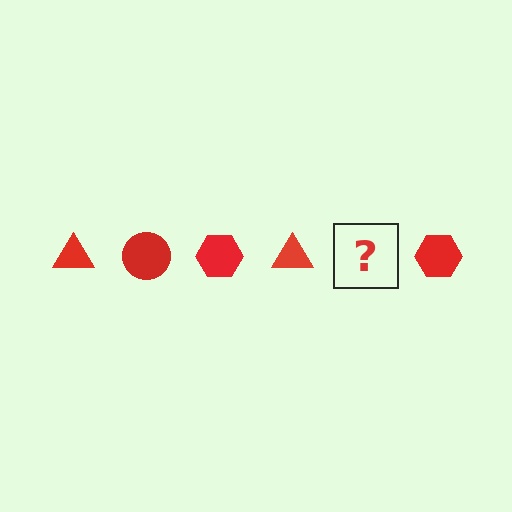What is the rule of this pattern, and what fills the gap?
The rule is that the pattern cycles through triangle, circle, hexagon shapes in red. The gap should be filled with a red circle.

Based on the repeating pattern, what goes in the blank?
The blank should be a red circle.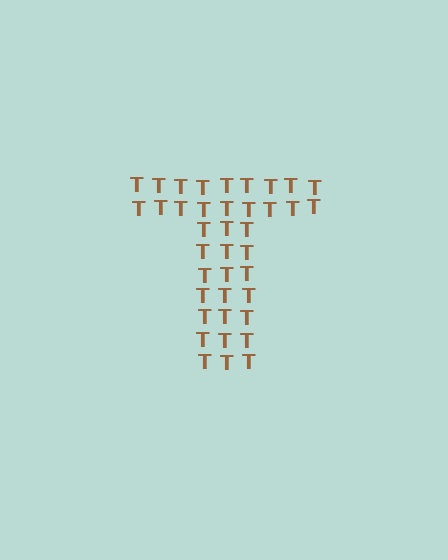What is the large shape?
The large shape is the letter T.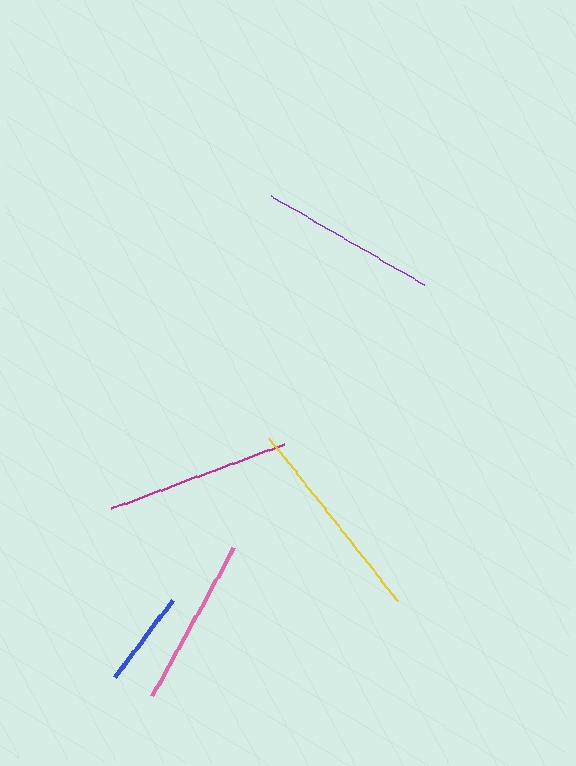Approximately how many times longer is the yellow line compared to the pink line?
The yellow line is approximately 1.2 times the length of the pink line.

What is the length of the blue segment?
The blue segment is approximately 97 pixels long.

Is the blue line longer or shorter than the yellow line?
The yellow line is longer than the blue line.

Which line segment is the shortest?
The blue line is the shortest at approximately 97 pixels.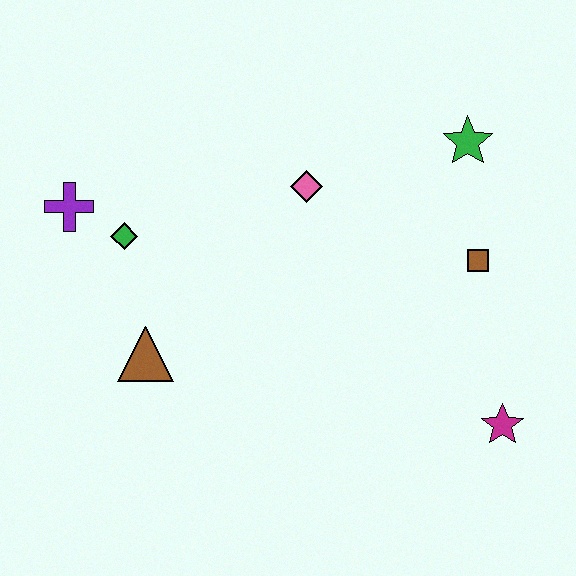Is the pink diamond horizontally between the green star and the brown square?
No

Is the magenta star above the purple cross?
No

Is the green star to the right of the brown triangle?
Yes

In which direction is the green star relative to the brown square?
The green star is above the brown square.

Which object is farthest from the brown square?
The purple cross is farthest from the brown square.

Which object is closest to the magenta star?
The brown square is closest to the magenta star.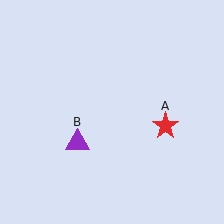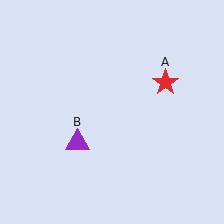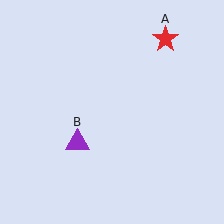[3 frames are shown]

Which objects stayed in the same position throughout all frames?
Purple triangle (object B) remained stationary.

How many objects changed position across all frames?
1 object changed position: red star (object A).